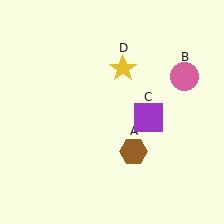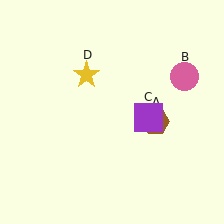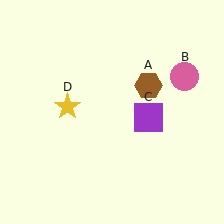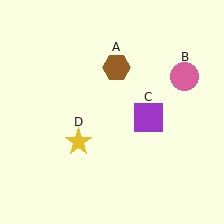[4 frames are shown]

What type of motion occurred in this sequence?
The brown hexagon (object A), yellow star (object D) rotated counterclockwise around the center of the scene.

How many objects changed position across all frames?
2 objects changed position: brown hexagon (object A), yellow star (object D).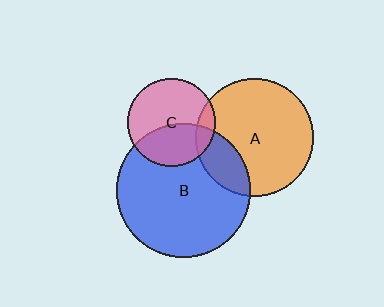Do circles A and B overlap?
Yes.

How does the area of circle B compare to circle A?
Approximately 1.3 times.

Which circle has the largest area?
Circle B (blue).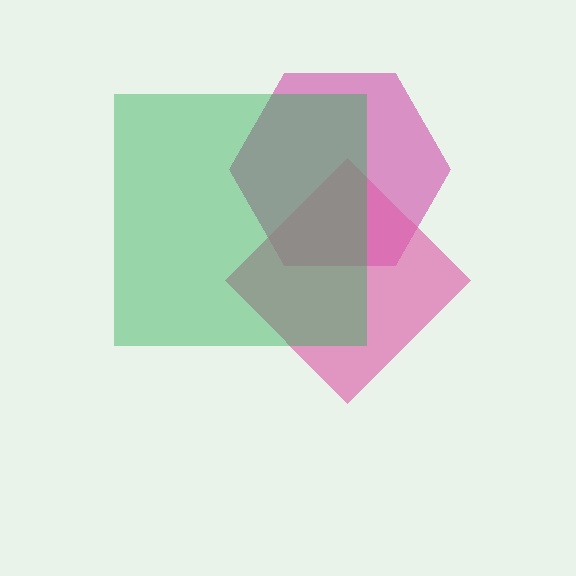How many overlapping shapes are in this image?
There are 3 overlapping shapes in the image.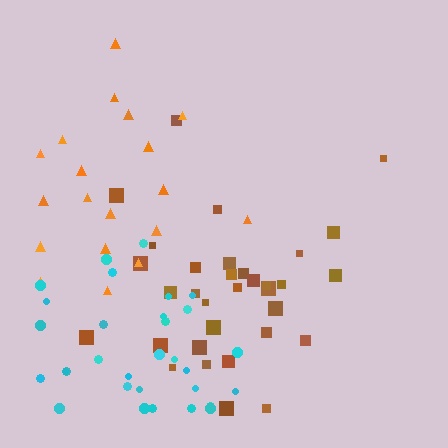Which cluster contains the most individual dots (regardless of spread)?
Brown (33).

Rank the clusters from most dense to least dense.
cyan, brown, orange.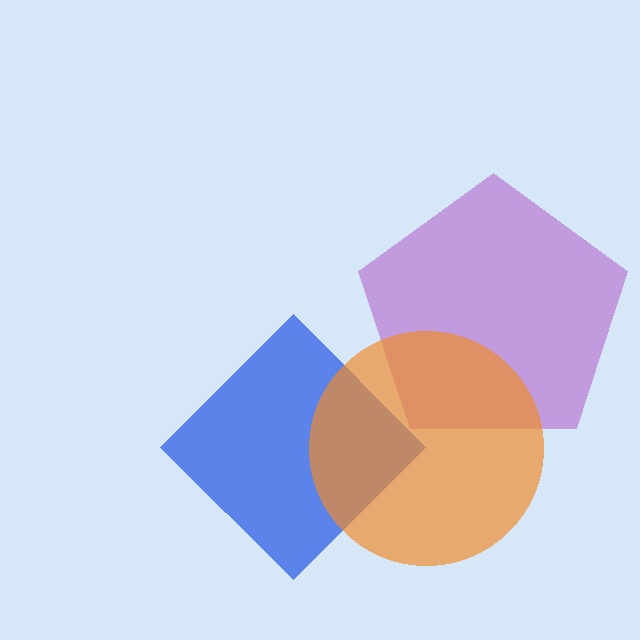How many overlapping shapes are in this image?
There are 3 overlapping shapes in the image.